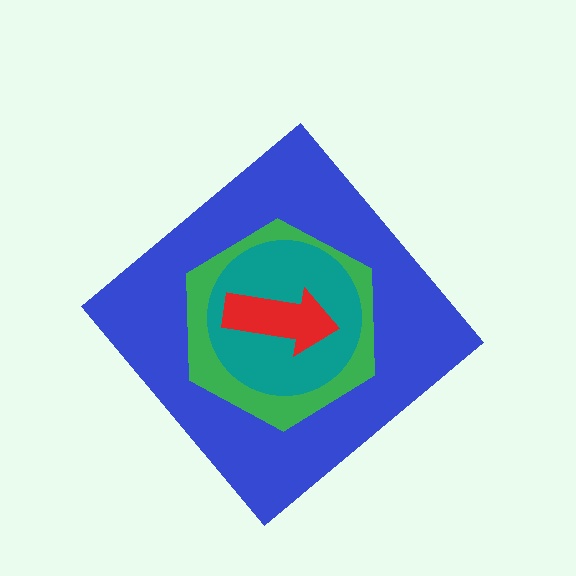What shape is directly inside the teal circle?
The red arrow.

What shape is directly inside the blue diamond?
The green hexagon.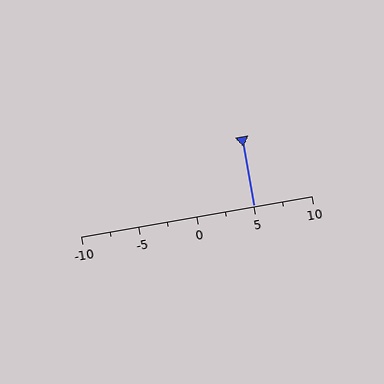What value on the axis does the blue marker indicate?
The marker indicates approximately 5.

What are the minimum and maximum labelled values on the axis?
The axis runs from -10 to 10.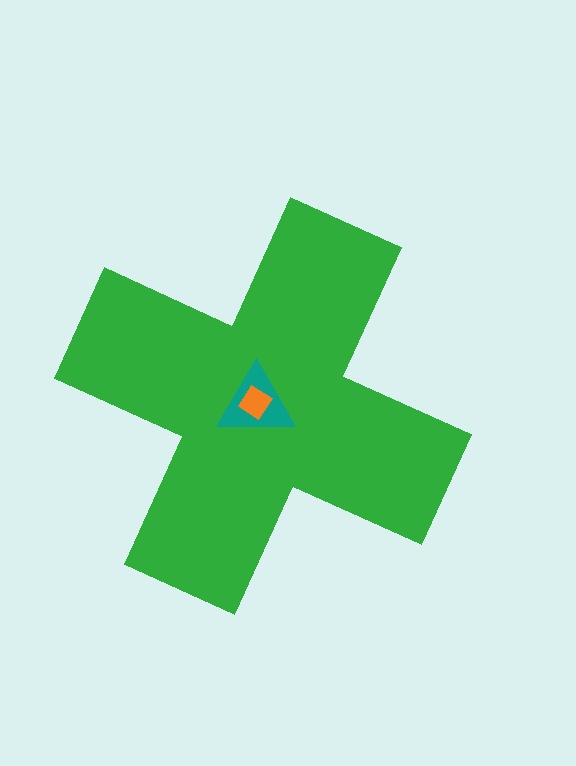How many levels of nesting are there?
3.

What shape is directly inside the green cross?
The teal triangle.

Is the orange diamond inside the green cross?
Yes.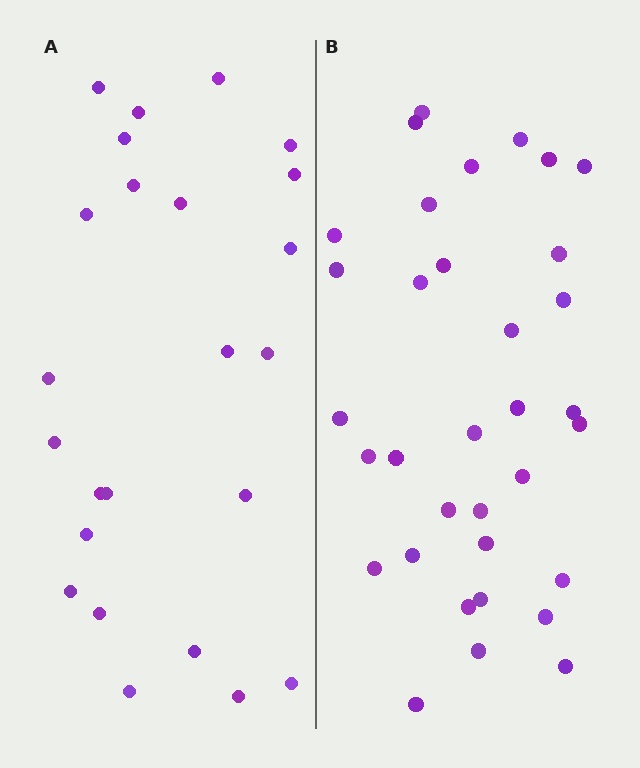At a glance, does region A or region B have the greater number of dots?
Region B (the right region) has more dots.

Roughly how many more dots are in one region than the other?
Region B has roughly 10 or so more dots than region A.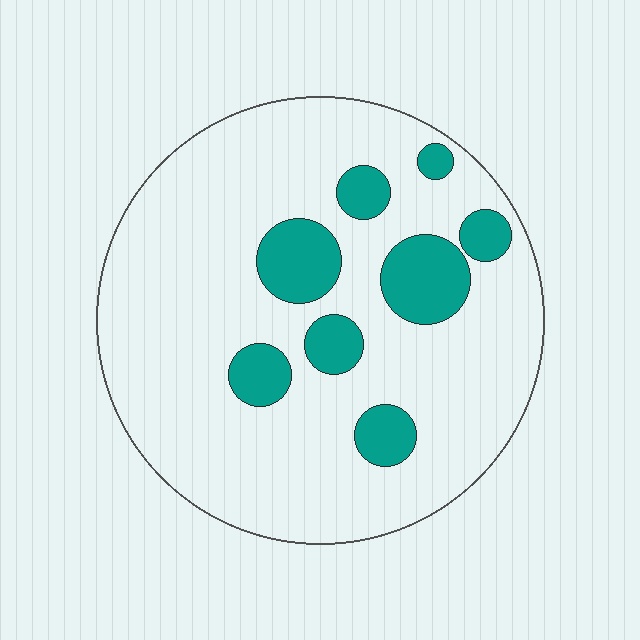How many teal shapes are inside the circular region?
8.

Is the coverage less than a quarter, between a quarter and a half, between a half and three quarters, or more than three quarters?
Less than a quarter.